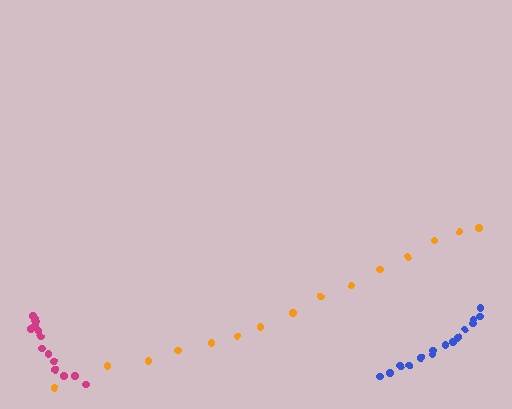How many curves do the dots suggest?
There are 3 distinct paths.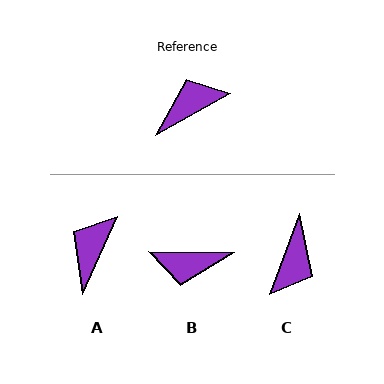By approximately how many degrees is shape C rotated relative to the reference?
Approximately 139 degrees clockwise.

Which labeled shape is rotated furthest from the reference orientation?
B, about 150 degrees away.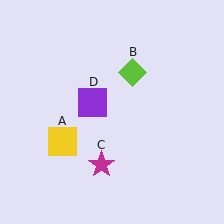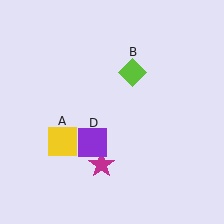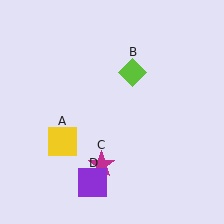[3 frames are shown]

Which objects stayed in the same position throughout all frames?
Yellow square (object A) and lime diamond (object B) and magenta star (object C) remained stationary.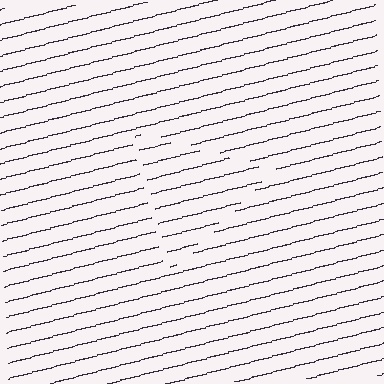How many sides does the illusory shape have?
3 sides — the line-ends trace a triangle.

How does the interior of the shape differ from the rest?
The interior of the shape contains the same grating, shifted by half a period — the contour is defined by the phase discontinuity where line-ends from the inner and outer gratings abut.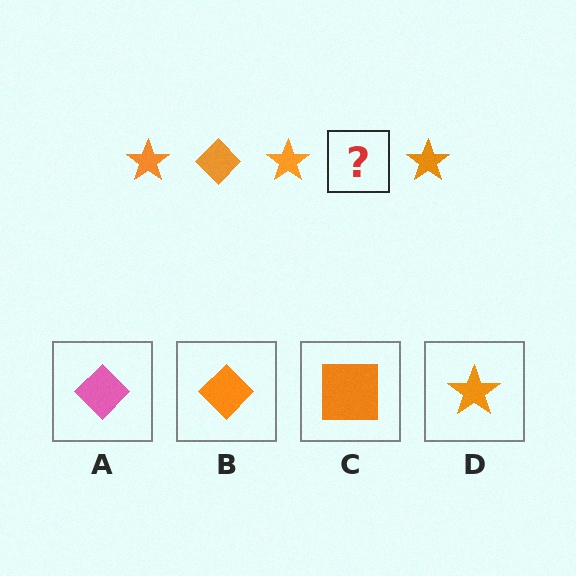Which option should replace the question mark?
Option B.